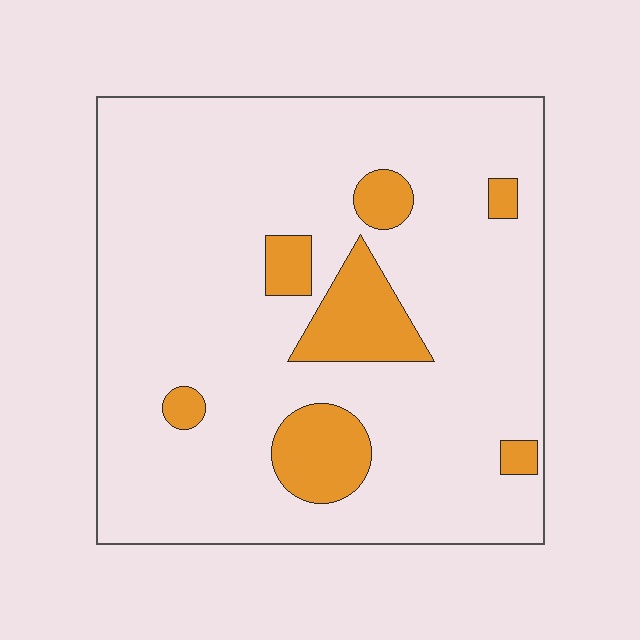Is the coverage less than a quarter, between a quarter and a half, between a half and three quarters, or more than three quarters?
Less than a quarter.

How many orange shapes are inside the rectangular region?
7.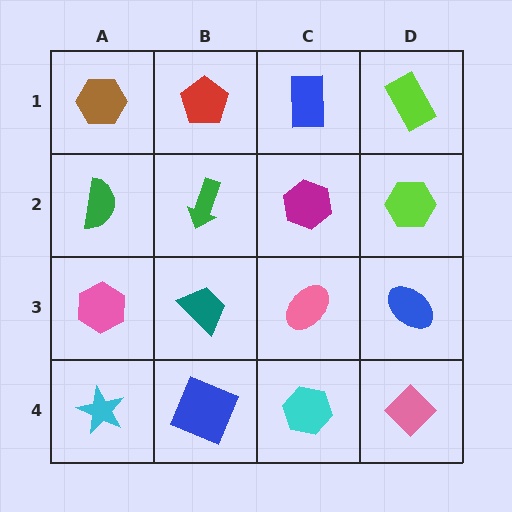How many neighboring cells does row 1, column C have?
3.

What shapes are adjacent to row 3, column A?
A green semicircle (row 2, column A), a cyan star (row 4, column A), a teal trapezoid (row 3, column B).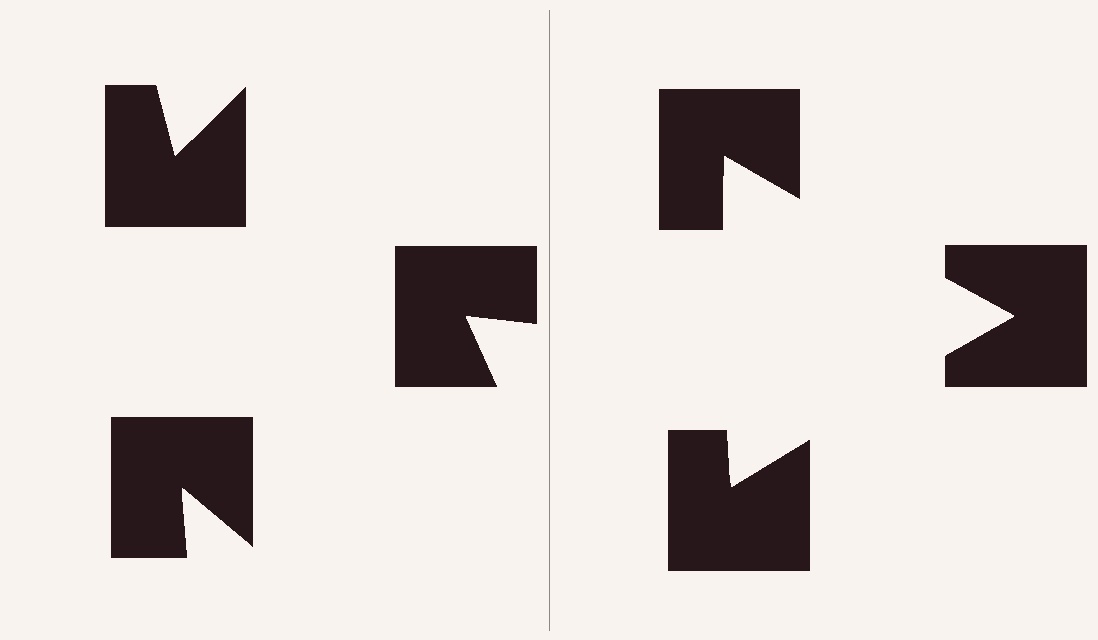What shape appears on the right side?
An illusory triangle.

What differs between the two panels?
The notched squares are positioned identically on both sides; only the wedge orientations differ. On the right they align to a triangle; on the left they are misaligned.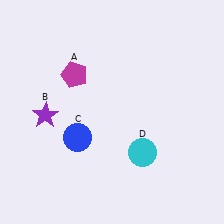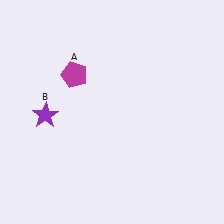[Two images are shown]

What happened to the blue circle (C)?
The blue circle (C) was removed in Image 2. It was in the bottom-left area of Image 1.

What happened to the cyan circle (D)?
The cyan circle (D) was removed in Image 2. It was in the bottom-right area of Image 1.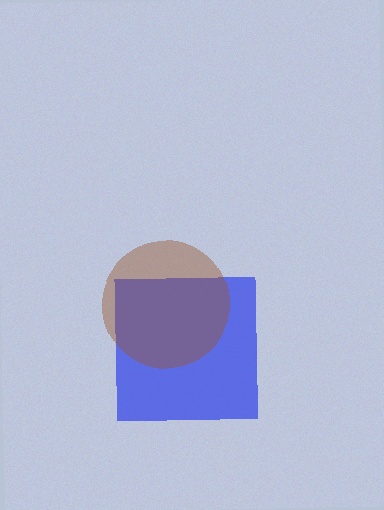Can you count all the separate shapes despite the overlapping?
Yes, there are 2 separate shapes.